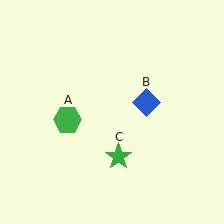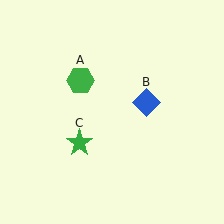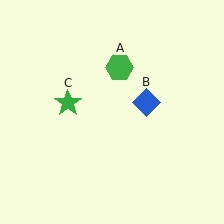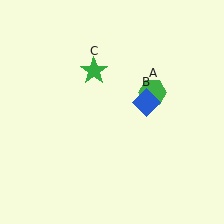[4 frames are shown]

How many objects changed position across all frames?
2 objects changed position: green hexagon (object A), green star (object C).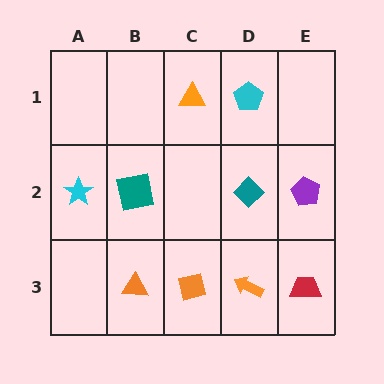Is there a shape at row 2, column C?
No, that cell is empty.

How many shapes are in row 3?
4 shapes.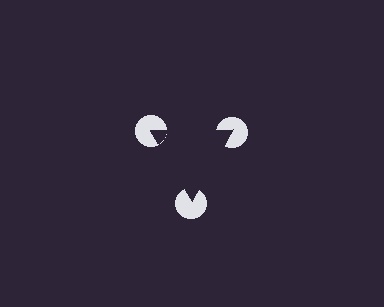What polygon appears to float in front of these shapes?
An illusory triangle — its edges are inferred from the aligned wedge cuts in the pac-man discs, not physically drawn.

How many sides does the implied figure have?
3 sides.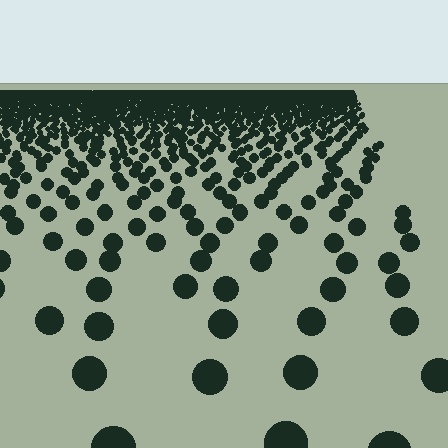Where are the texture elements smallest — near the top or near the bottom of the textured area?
Near the top.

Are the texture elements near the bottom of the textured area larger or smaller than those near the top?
Larger. Near the bottom, elements are closer to the viewer and appear at a bigger on-screen size.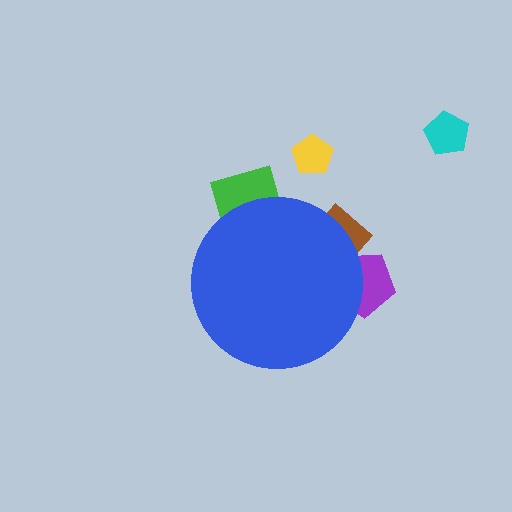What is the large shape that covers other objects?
A blue circle.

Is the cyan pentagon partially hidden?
No, the cyan pentagon is fully visible.